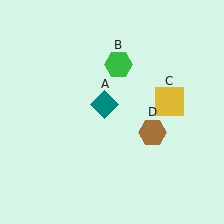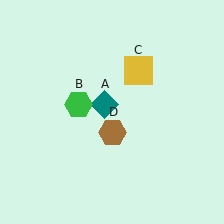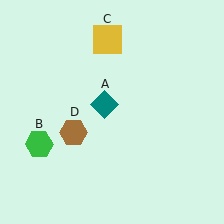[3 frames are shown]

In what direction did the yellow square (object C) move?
The yellow square (object C) moved up and to the left.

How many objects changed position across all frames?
3 objects changed position: green hexagon (object B), yellow square (object C), brown hexagon (object D).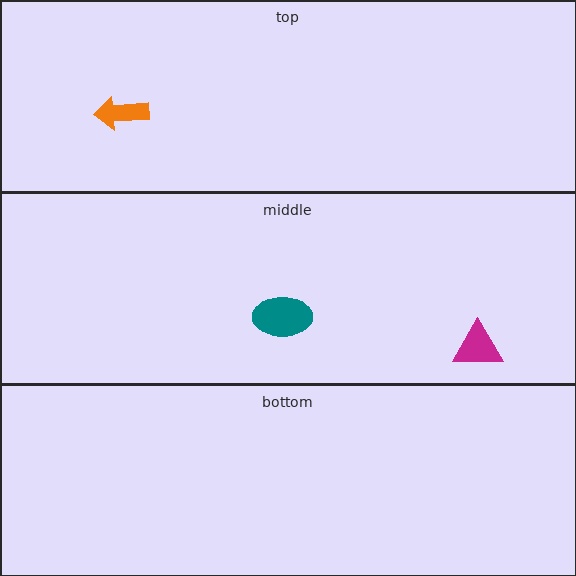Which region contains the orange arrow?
The top region.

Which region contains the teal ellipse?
The middle region.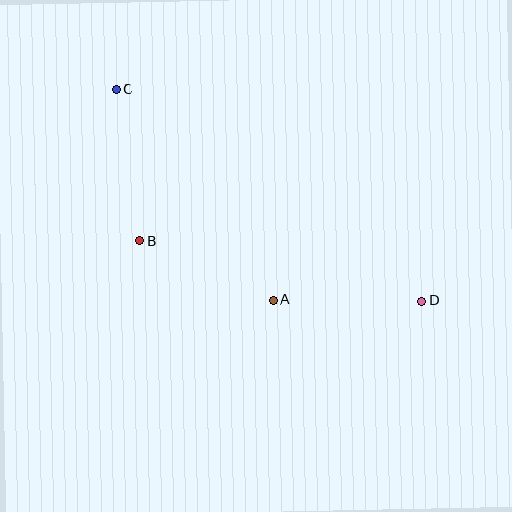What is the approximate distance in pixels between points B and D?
The distance between B and D is approximately 288 pixels.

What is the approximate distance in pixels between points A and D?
The distance between A and D is approximately 148 pixels.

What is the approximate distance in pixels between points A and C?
The distance between A and C is approximately 263 pixels.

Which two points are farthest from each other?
Points C and D are farthest from each other.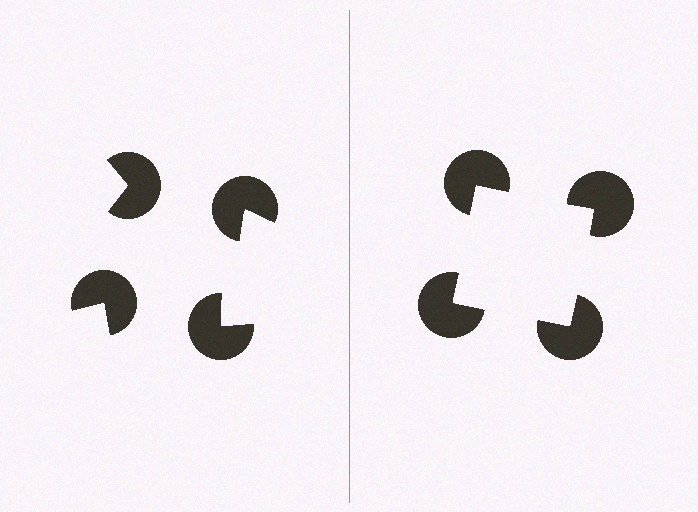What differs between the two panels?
The pac-man discs are positioned identically on both sides; only the wedge orientations differ. On the right they align to a square; on the left they are misaligned.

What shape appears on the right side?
An illusory square.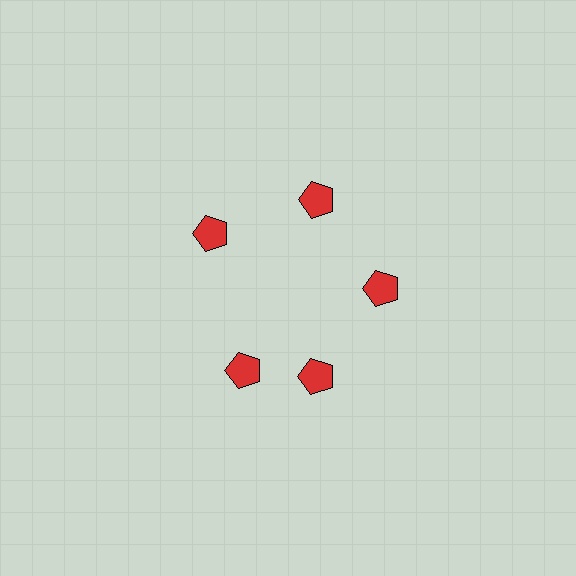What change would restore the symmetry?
The symmetry would be restored by rotating it back into even spacing with its neighbors so that all 5 pentagons sit at equal angles and equal distance from the center.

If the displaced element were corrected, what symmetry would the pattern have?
It would have 5-fold rotational symmetry — the pattern would map onto itself every 72 degrees.